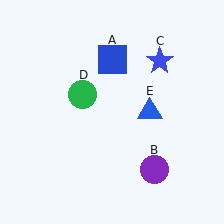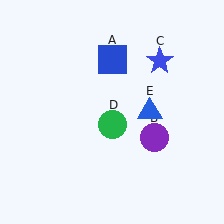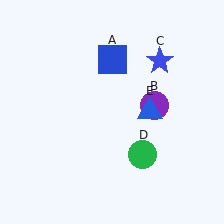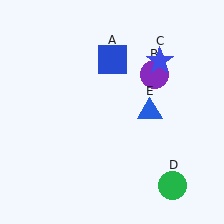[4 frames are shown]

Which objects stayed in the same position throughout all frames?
Blue square (object A) and blue star (object C) and blue triangle (object E) remained stationary.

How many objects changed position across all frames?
2 objects changed position: purple circle (object B), green circle (object D).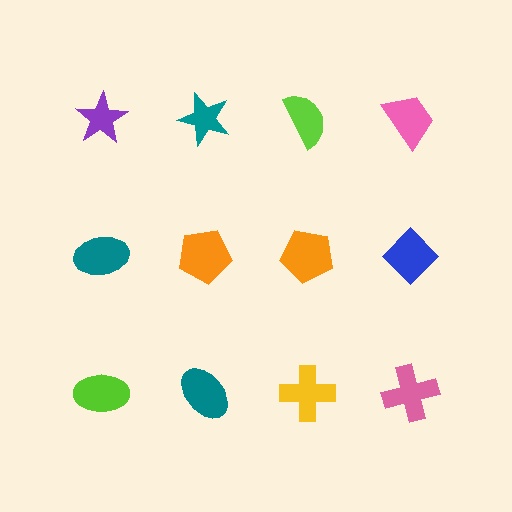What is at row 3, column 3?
A yellow cross.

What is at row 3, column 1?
A lime ellipse.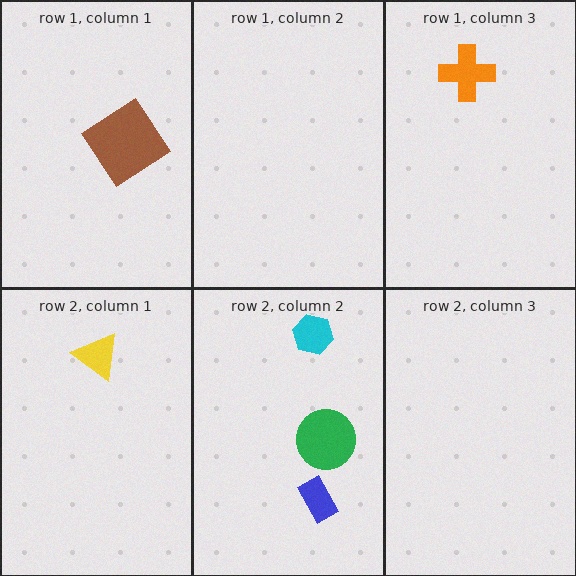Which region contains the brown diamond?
The row 1, column 1 region.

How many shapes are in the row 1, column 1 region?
1.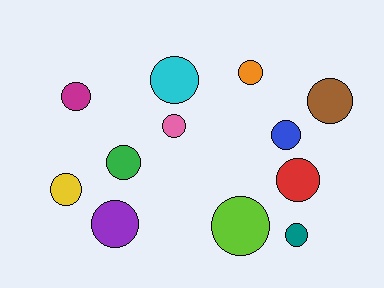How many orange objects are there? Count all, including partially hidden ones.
There is 1 orange object.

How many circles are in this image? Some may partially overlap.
There are 12 circles.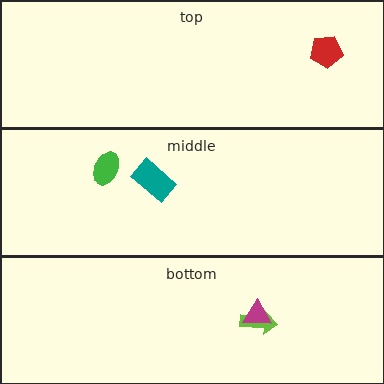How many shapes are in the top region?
1.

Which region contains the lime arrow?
The bottom region.